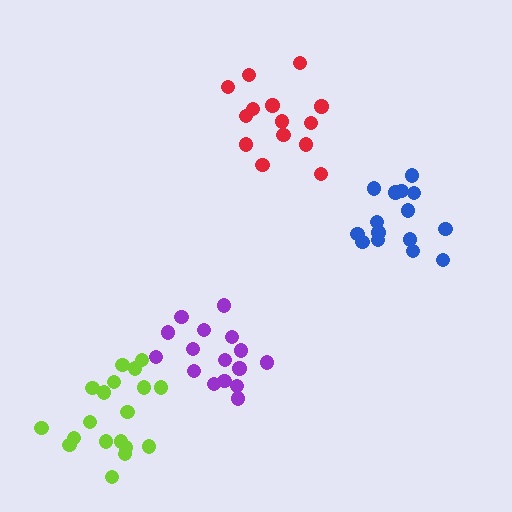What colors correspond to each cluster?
The clusters are colored: purple, red, lime, blue.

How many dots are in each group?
Group 1: 16 dots, Group 2: 14 dots, Group 3: 19 dots, Group 4: 15 dots (64 total).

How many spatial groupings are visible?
There are 4 spatial groupings.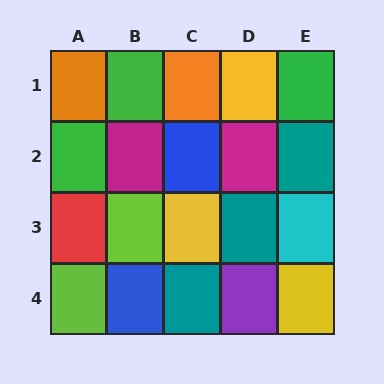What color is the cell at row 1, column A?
Orange.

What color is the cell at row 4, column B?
Blue.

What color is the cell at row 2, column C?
Blue.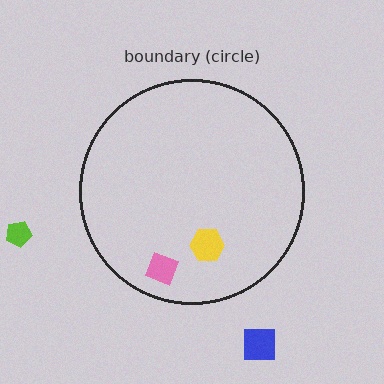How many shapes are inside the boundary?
2 inside, 2 outside.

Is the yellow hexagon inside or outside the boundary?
Inside.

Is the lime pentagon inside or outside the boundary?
Outside.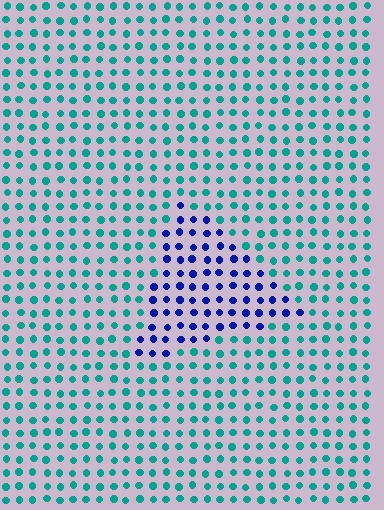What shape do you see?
I see a triangle.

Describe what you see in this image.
The image is filled with small teal elements in a uniform arrangement. A triangle-shaped region is visible where the elements are tinted to a slightly different hue, forming a subtle color boundary.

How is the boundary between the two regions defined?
The boundary is defined purely by a slight shift in hue (about 58 degrees). Spacing, size, and orientation are identical on both sides.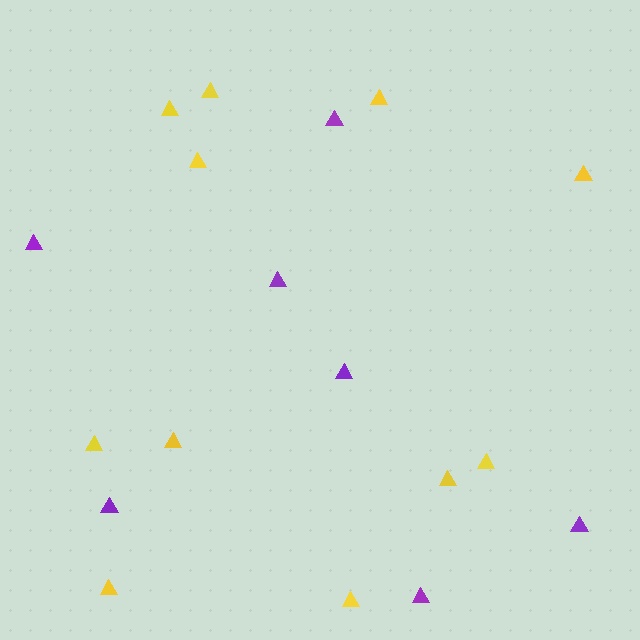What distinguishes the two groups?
There are 2 groups: one group of yellow triangles (11) and one group of purple triangles (7).